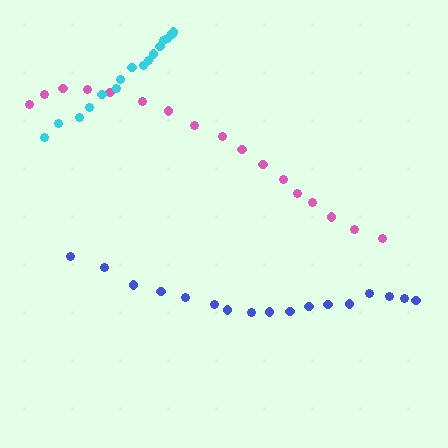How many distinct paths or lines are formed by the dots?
There are 3 distinct paths.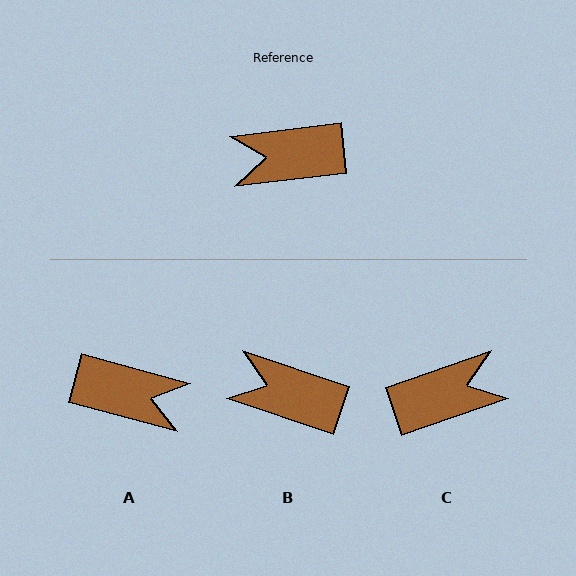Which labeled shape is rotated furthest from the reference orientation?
C, about 168 degrees away.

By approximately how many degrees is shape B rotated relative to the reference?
Approximately 25 degrees clockwise.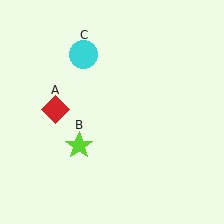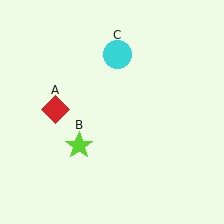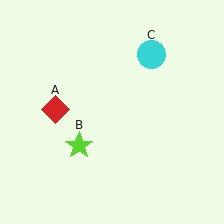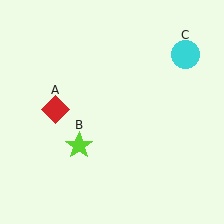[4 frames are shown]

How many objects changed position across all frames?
1 object changed position: cyan circle (object C).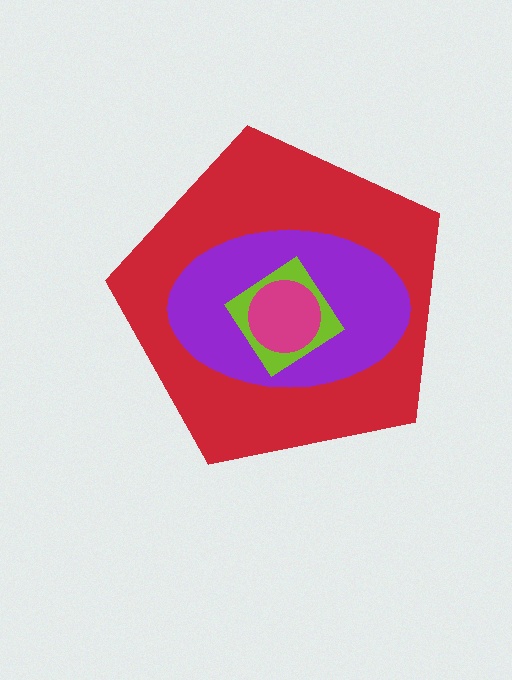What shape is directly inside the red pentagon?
The purple ellipse.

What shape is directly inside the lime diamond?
The magenta circle.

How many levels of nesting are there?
4.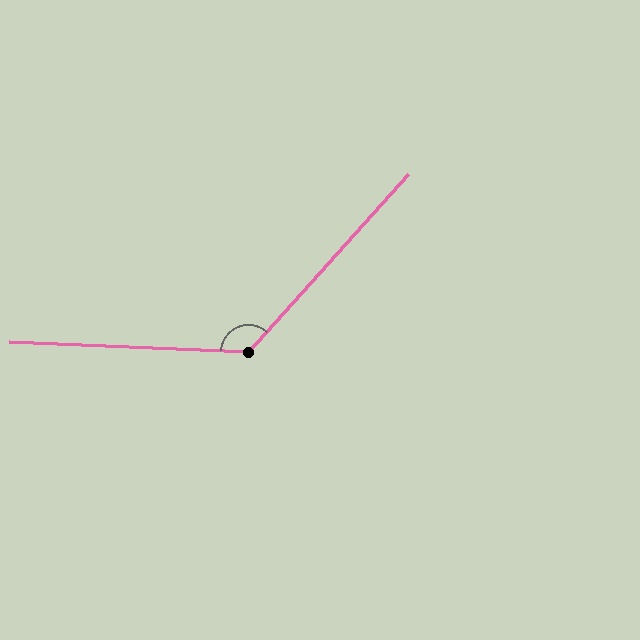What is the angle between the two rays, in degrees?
Approximately 130 degrees.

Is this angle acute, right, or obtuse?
It is obtuse.